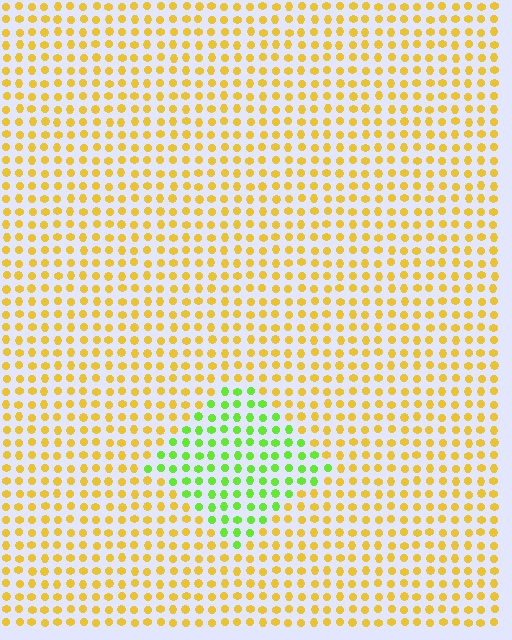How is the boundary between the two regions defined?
The boundary is defined purely by a slight shift in hue (about 56 degrees). Spacing, size, and orientation are identical on both sides.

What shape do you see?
I see a diamond.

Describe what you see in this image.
The image is filled with small yellow elements in a uniform arrangement. A diamond-shaped region is visible where the elements are tinted to a slightly different hue, forming a subtle color boundary.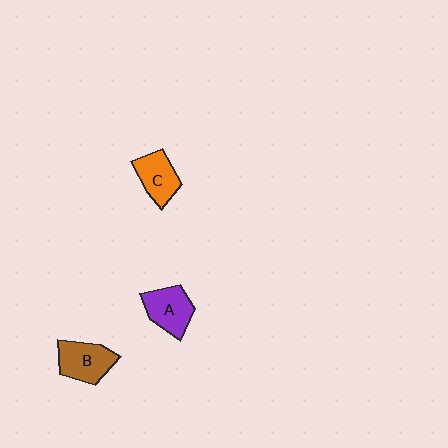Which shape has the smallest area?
Shape C (orange).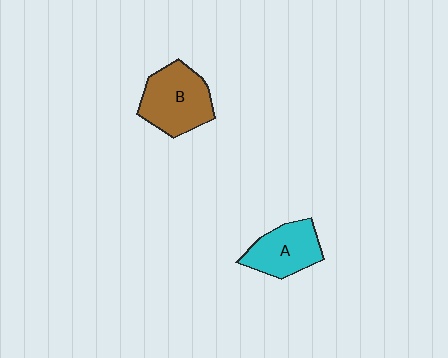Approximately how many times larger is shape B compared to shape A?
Approximately 1.2 times.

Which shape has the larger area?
Shape B (brown).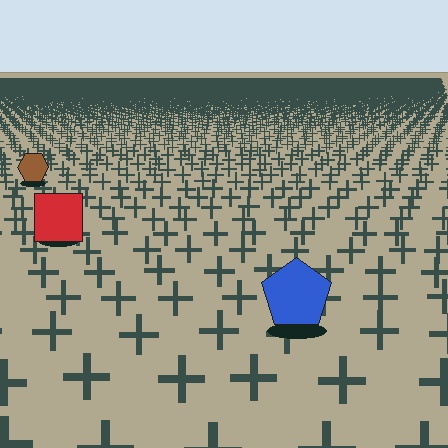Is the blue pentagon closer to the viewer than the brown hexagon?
Yes. The blue pentagon is closer — you can tell from the texture gradient: the ground texture is coarser near it.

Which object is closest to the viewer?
The blue pentagon is closest. The texture marks near it are larger and more spread out.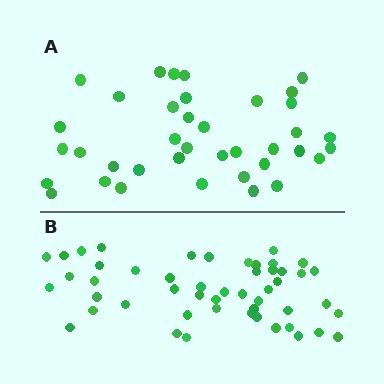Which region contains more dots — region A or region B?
Region B (the bottom region) has more dots.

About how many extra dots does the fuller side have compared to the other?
Region B has roughly 12 or so more dots than region A.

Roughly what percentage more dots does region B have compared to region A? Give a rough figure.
About 30% more.